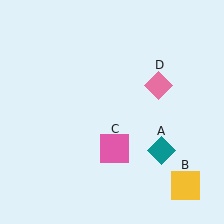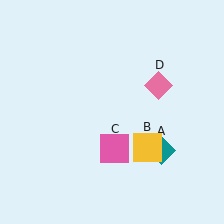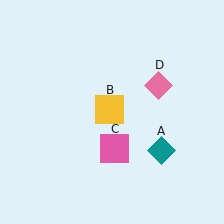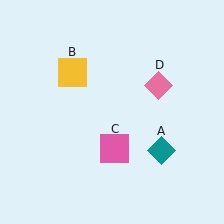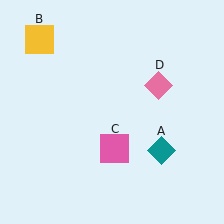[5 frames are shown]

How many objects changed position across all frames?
1 object changed position: yellow square (object B).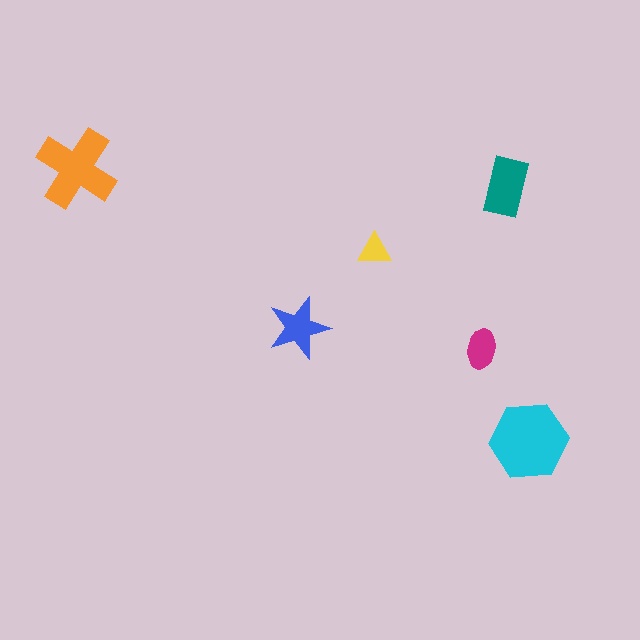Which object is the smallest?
The yellow triangle.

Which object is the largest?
The cyan hexagon.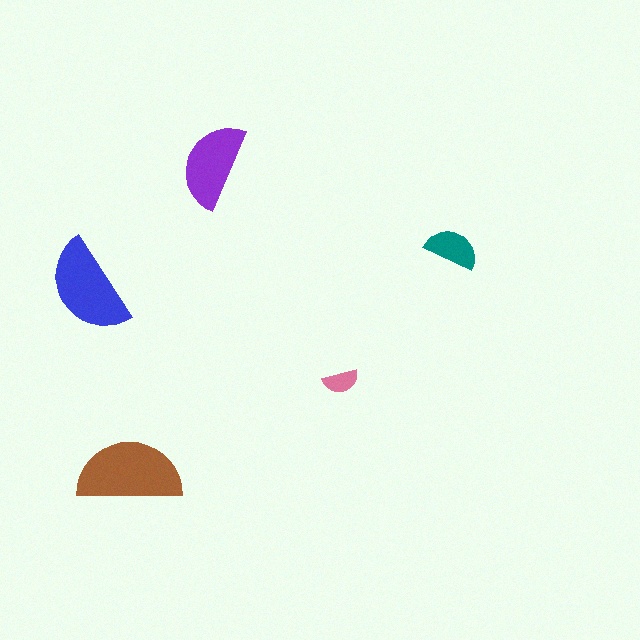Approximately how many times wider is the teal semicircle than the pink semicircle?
About 1.5 times wider.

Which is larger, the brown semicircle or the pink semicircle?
The brown one.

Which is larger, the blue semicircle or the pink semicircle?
The blue one.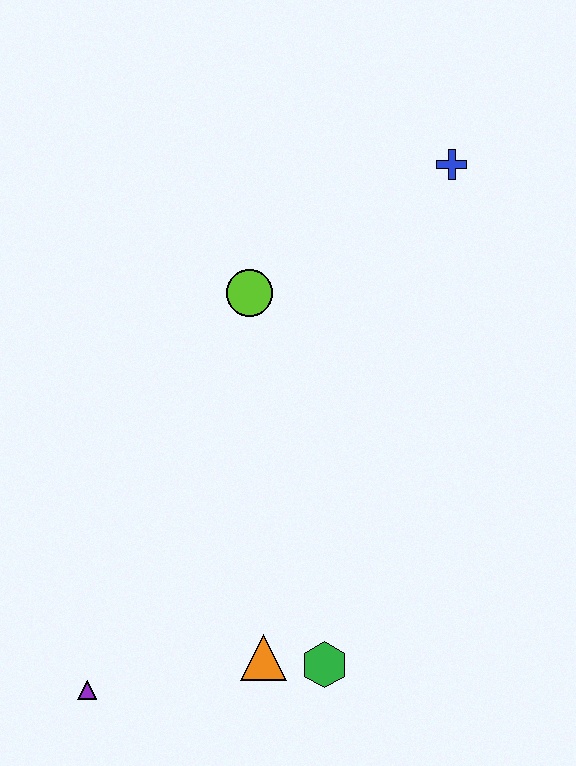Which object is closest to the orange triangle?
The green hexagon is closest to the orange triangle.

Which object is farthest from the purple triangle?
The blue cross is farthest from the purple triangle.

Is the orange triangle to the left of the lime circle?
No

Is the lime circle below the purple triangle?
No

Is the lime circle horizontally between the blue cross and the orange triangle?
No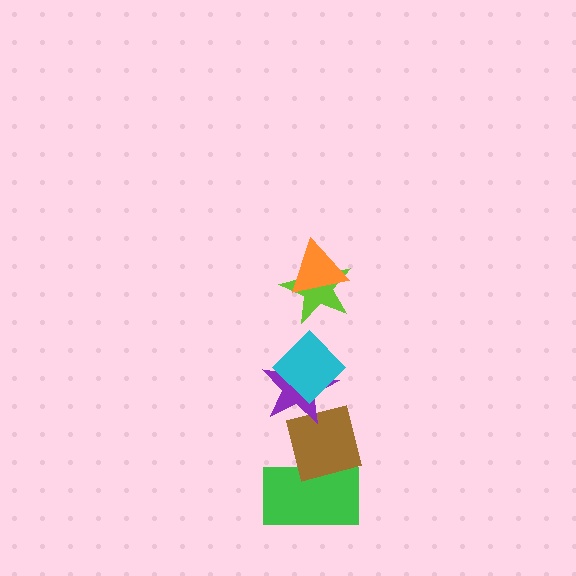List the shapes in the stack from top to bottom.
From top to bottom: the orange triangle, the lime star, the cyan diamond, the purple star, the brown square, the green rectangle.